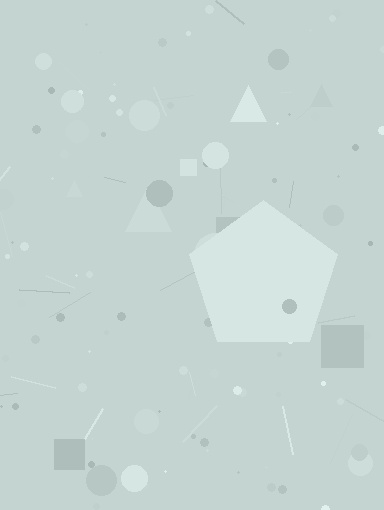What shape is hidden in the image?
A pentagon is hidden in the image.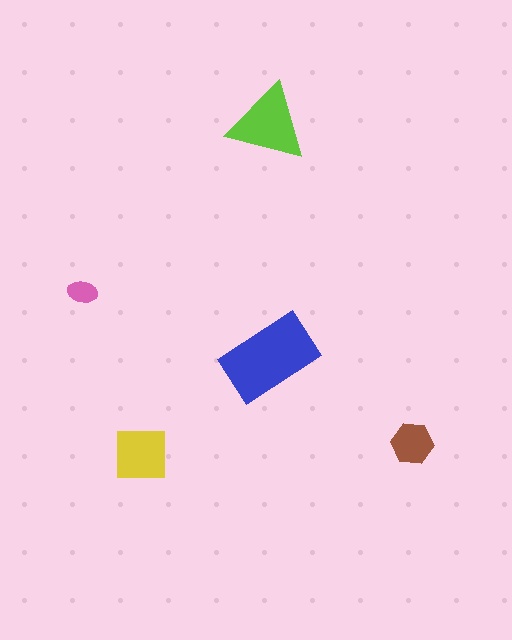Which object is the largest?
The blue rectangle.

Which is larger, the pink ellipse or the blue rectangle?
The blue rectangle.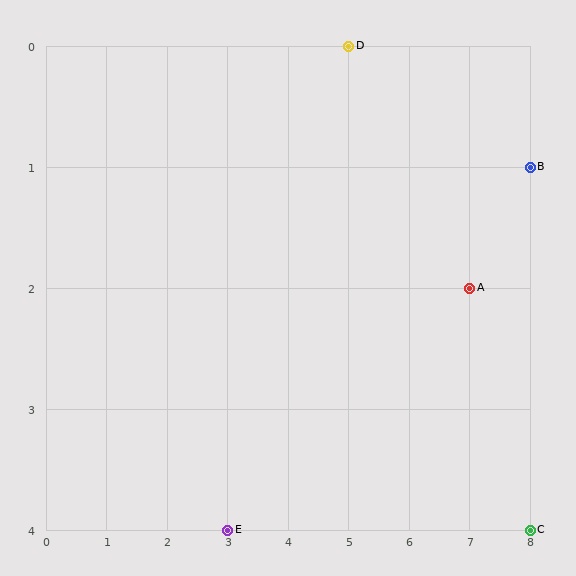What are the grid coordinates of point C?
Point C is at grid coordinates (8, 4).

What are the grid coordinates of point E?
Point E is at grid coordinates (3, 4).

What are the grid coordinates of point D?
Point D is at grid coordinates (5, 0).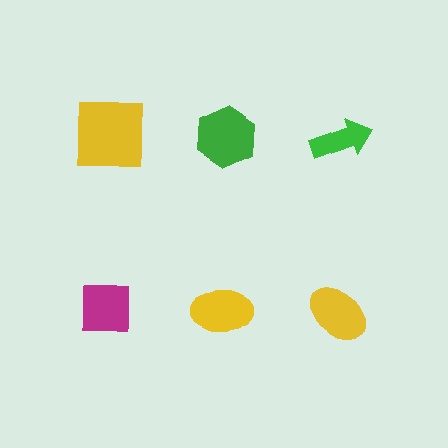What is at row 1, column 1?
A yellow square.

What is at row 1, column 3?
A green arrow.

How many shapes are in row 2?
3 shapes.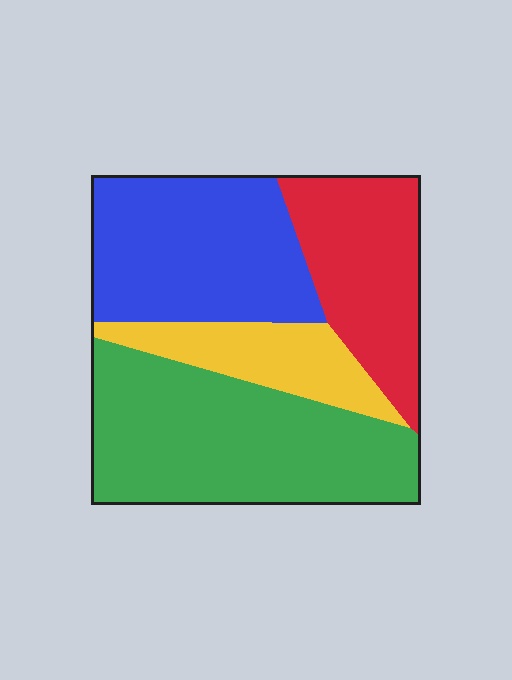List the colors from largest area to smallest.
From largest to smallest: green, blue, red, yellow.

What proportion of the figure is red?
Red takes up less than a quarter of the figure.